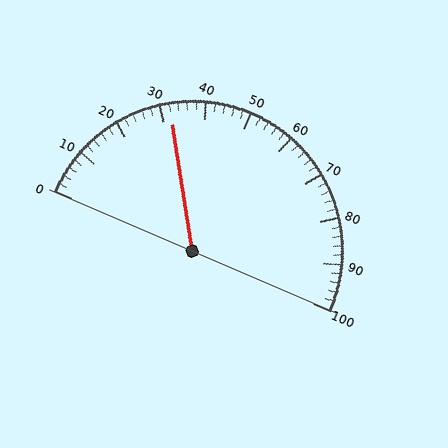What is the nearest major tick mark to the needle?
The nearest major tick mark is 30.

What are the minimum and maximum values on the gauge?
The gauge ranges from 0 to 100.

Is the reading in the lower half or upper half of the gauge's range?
The reading is in the lower half of the range (0 to 100).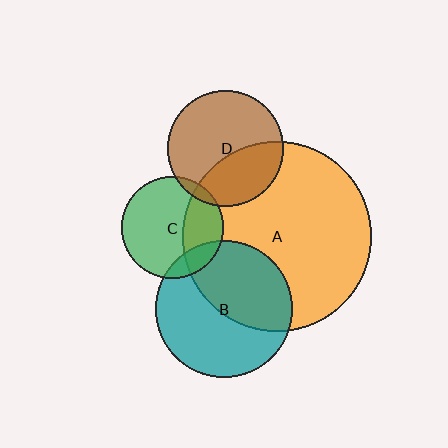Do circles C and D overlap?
Yes.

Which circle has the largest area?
Circle A (orange).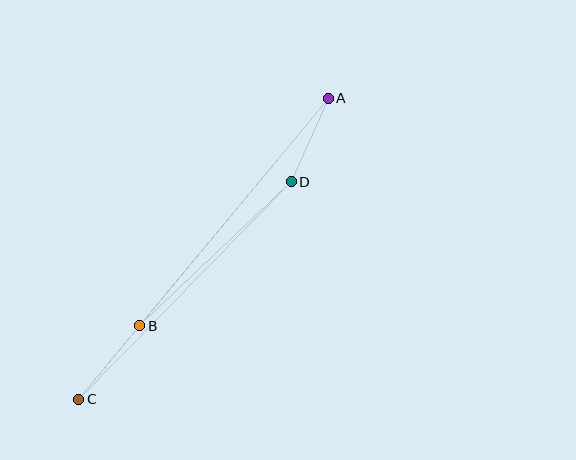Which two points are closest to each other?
Points A and D are closest to each other.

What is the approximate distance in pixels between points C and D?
The distance between C and D is approximately 304 pixels.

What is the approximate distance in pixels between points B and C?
The distance between B and C is approximately 95 pixels.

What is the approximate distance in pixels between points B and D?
The distance between B and D is approximately 209 pixels.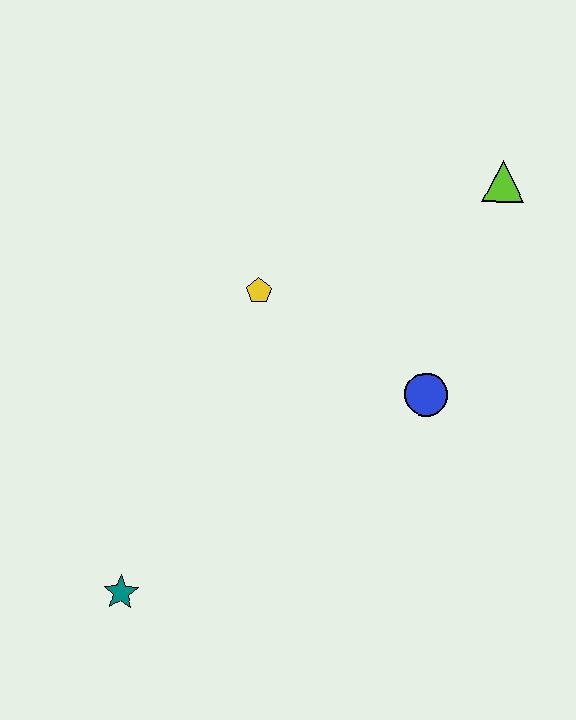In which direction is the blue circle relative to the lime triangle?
The blue circle is below the lime triangle.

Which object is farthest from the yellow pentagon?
The teal star is farthest from the yellow pentagon.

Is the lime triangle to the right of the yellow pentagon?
Yes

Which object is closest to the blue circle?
The yellow pentagon is closest to the blue circle.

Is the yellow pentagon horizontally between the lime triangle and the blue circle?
No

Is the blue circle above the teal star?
Yes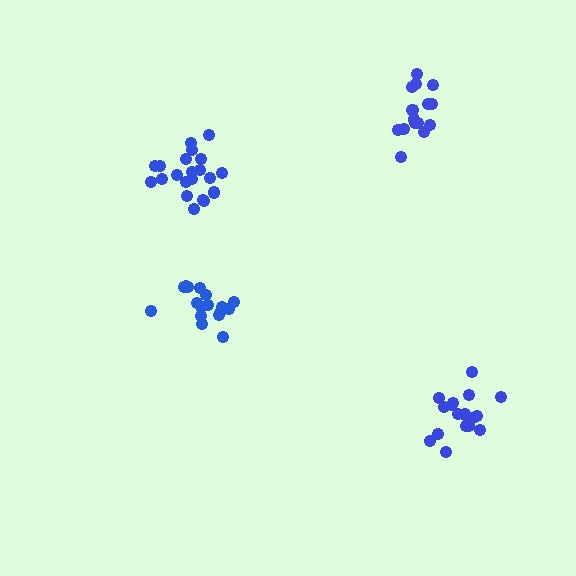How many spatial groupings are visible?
There are 4 spatial groupings.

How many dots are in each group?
Group 1: 21 dots, Group 2: 18 dots, Group 3: 15 dots, Group 4: 17 dots (71 total).